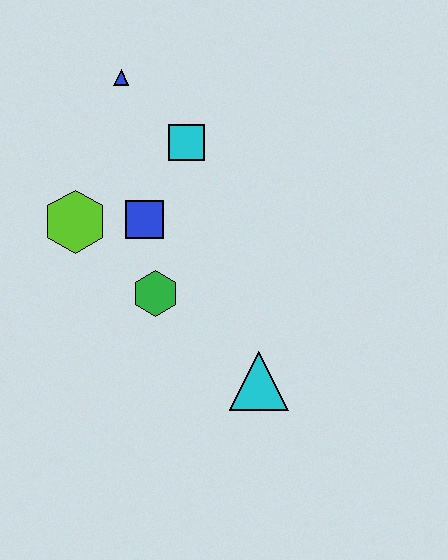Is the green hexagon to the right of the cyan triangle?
No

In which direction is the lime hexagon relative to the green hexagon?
The lime hexagon is to the left of the green hexagon.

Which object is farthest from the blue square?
The cyan triangle is farthest from the blue square.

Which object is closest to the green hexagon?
The blue square is closest to the green hexagon.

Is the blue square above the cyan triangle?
Yes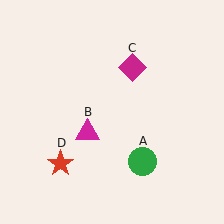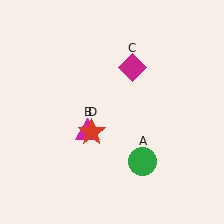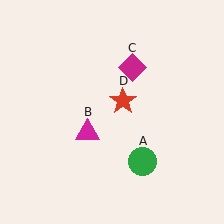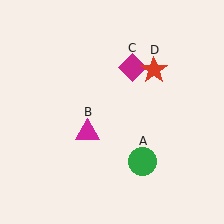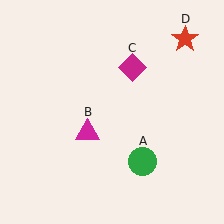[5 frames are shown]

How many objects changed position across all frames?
1 object changed position: red star (object D).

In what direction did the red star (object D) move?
The red star (object D) moved up and to the right.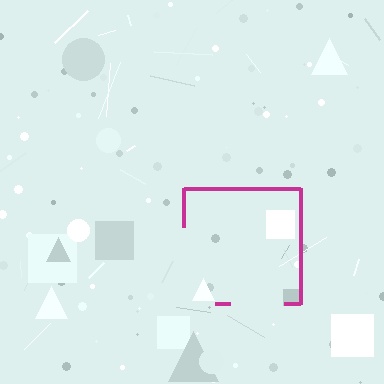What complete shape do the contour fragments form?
The contour fragments form a square.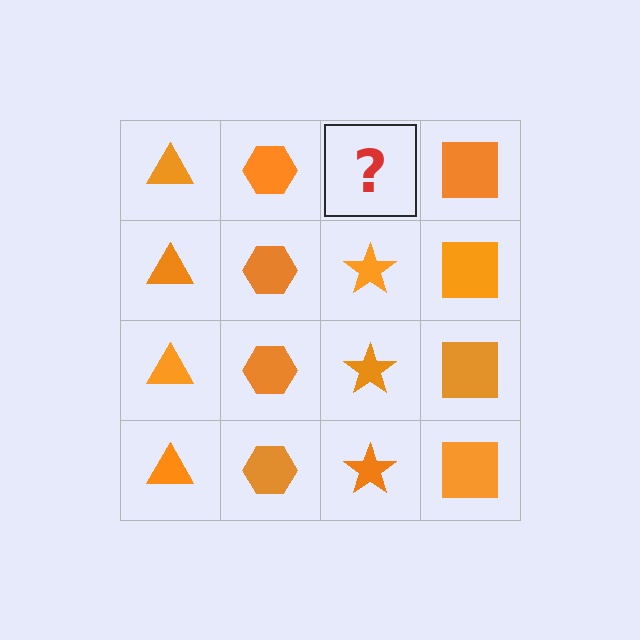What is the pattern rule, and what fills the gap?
The rule is that each column has a consistent shape. The gap should be filled with an orange star.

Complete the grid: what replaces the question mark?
The question mark should be replaced with an orange star.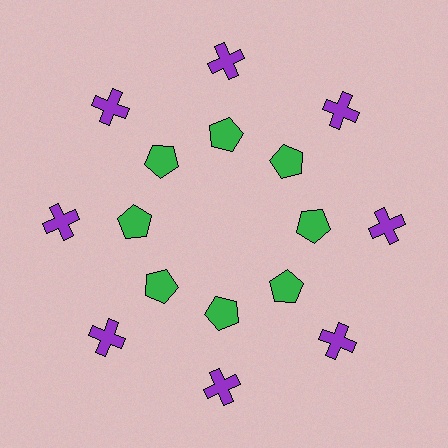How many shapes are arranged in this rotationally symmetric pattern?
There are 16 shapes, arranged in 8 groups of 2.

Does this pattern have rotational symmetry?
Yes, this pattern has 8-fold rotational symmetry. It looks the same after rotating 45 degrees around the center.